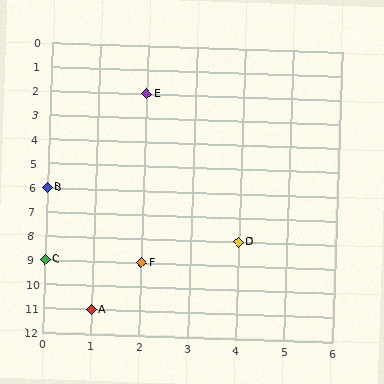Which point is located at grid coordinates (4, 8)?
Point D is at (4, 8).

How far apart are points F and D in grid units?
Points F and D are 2 columns and 1 row apart (about 2.2 grid units diagonally).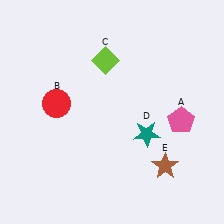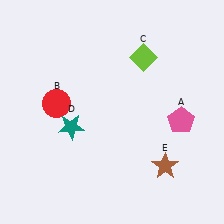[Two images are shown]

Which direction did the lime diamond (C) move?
The lime diamond (C) moved right.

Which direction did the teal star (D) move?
The teal star (D) moved left.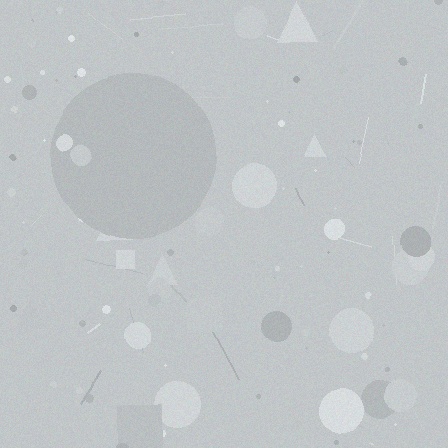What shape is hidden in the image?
A circle is hidden in the image.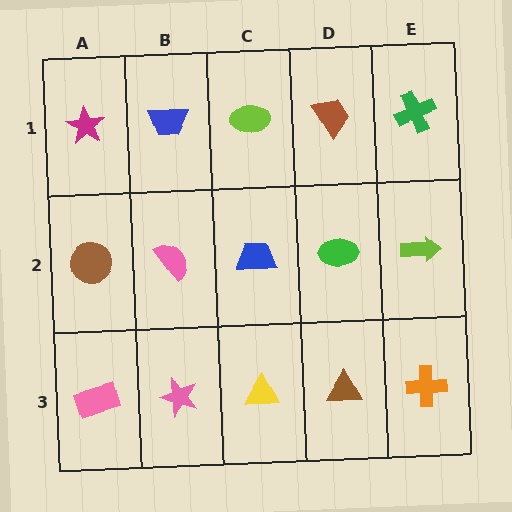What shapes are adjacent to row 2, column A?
A magenta star (row 1, column A), a pink rectangle (row 3, column A), a pink semicircle (row 2, column B).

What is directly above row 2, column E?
A green cross.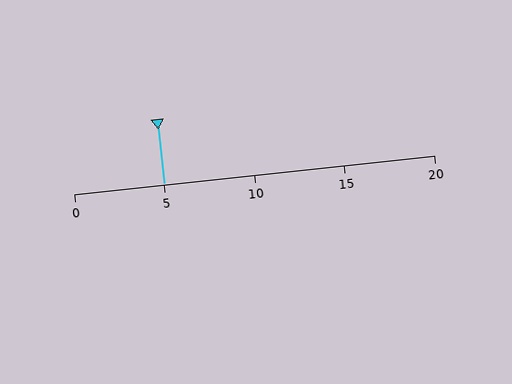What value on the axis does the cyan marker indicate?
The marker indicates approximately 5.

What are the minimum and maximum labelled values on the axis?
The axis runs from 0 to 20.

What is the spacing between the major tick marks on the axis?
The major ticks are spaced 5 apart.